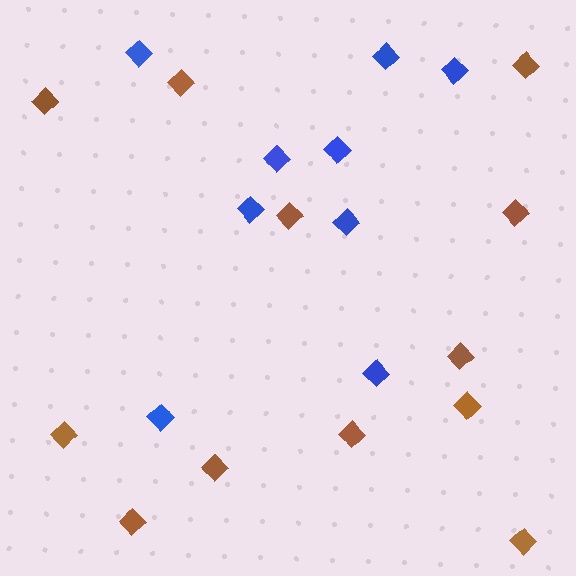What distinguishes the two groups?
There are 2 groups: one group of blue diamonds (9) and one group of brown diamonds (12).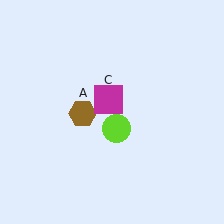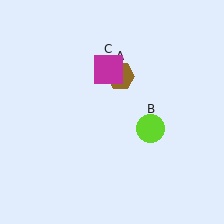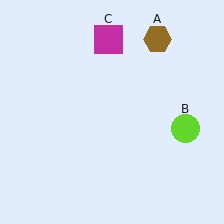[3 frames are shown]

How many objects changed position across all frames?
3 objects changed position: brown hexagon (object A), lime circle (object B), magenta square (object C).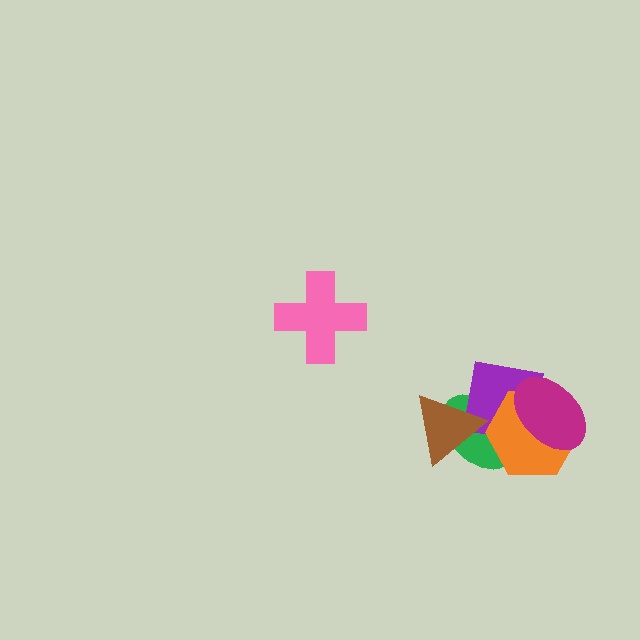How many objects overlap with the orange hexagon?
3 objects overlap with the orange hexagon.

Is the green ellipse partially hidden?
Yes, it is partially covered by another shape.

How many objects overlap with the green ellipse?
4 objects overlap with the green ellipse.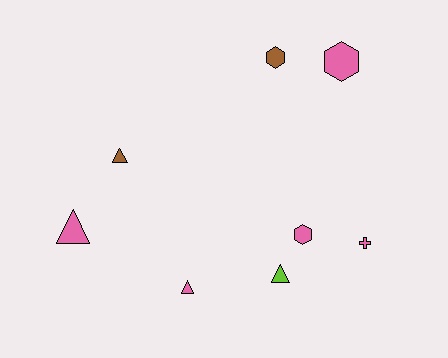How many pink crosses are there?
There is 1 pink cross.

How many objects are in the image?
There are 8 objects.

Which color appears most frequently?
Pink, with 5 objects.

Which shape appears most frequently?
Triangle, with 4 objects.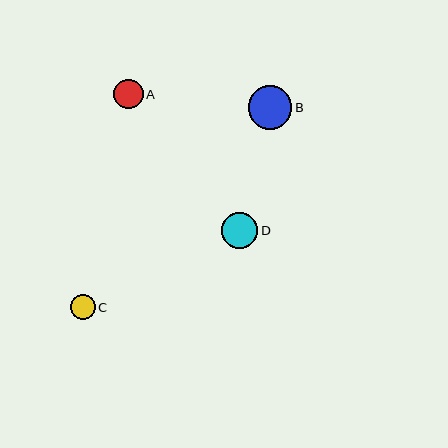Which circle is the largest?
Circle B is the largest with a size of approximately 44 pixels.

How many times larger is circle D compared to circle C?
Circle D is approximately 1.4 times the size of circle C.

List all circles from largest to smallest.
From largest to smallest: B, D, A, C.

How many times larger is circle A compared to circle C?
Circle A is approximately 1.2 times the size of circle C.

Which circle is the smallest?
Circle C is the smallest with a size of approximately 25 pixels.